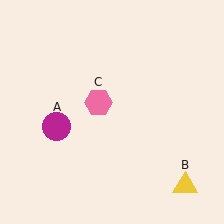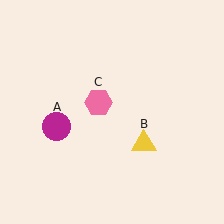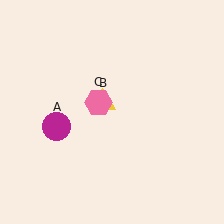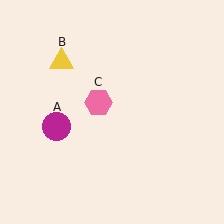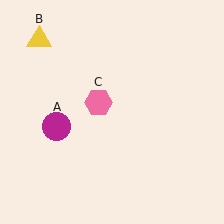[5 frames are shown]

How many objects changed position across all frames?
1 object changed position: yellow triangle (object B).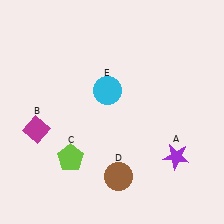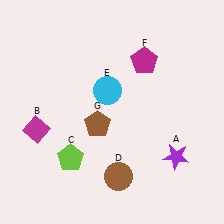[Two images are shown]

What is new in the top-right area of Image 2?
A magenta pentagon (F) was added in the top-right area of Image 2.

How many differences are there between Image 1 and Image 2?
There are 2 differences between the two images.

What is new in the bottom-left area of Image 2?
A brown pentagon (G) was added in the bottom-left area of Image 2.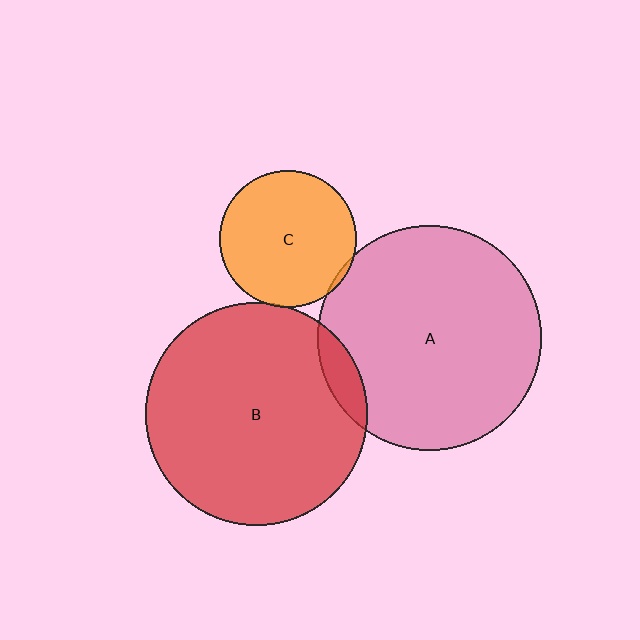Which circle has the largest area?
Circle A (pink).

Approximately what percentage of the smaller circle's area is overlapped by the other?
Approximately 5%.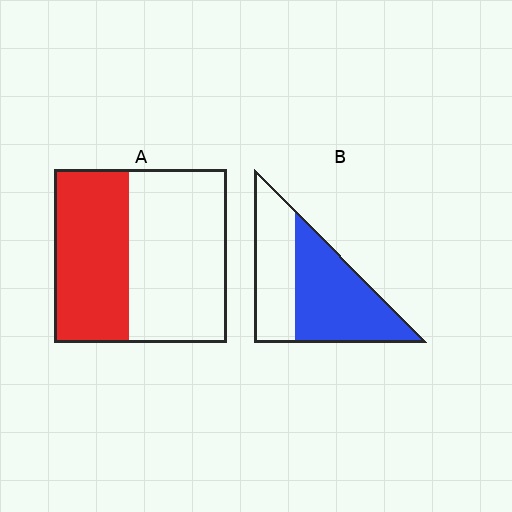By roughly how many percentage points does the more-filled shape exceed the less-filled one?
By roughly 15 percentage points (B over A).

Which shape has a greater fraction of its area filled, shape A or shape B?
Shape B.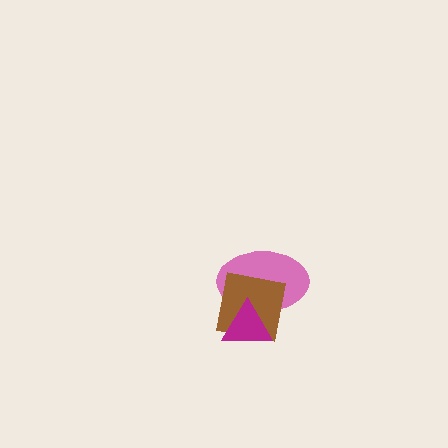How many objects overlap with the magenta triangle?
2 objects overlap with the magenta triangle.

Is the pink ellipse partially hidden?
Yes, it is partially covered by another shape.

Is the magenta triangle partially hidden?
No, no other shape covers it.